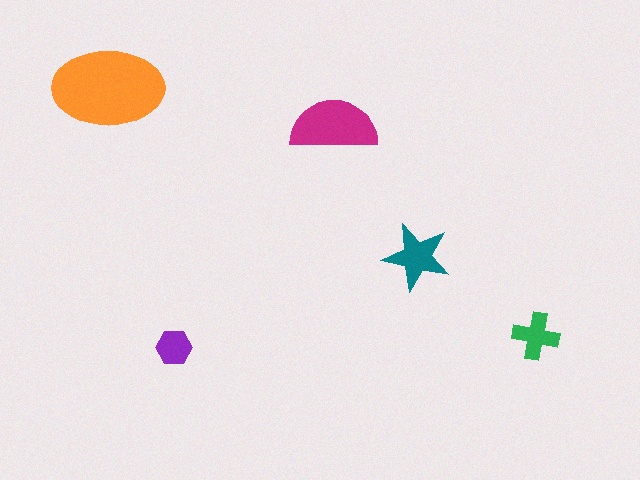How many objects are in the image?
There are 5 objects in the image.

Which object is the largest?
The orange ellipse.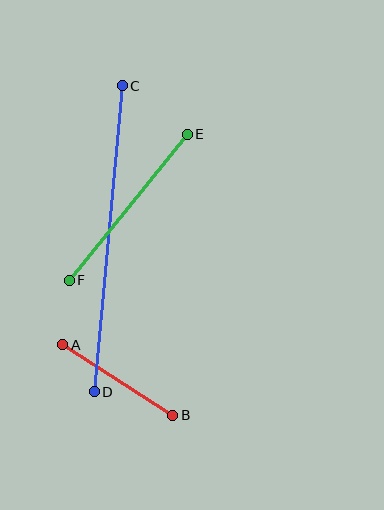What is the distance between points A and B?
The distance is approximately 130 pixels.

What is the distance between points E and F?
The distance is approximately 188 pixels.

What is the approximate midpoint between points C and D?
The midpoint is at approximately (108, 239) pixels.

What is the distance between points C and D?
The distance is approximately 307 pixels.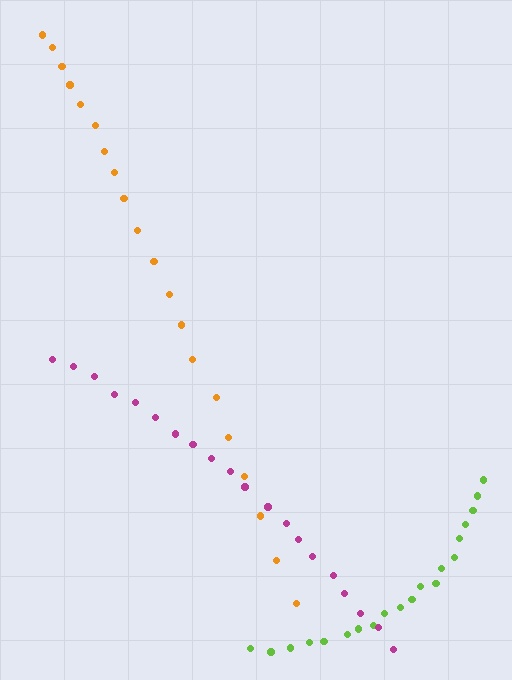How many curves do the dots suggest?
There are 3 distinct paths.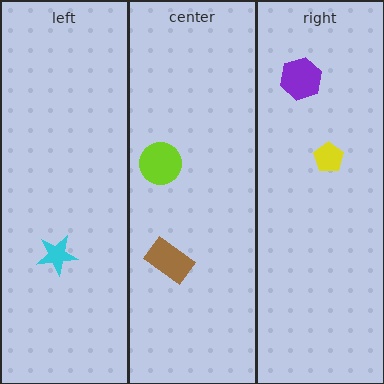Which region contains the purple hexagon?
The right region.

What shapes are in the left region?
The cyan star.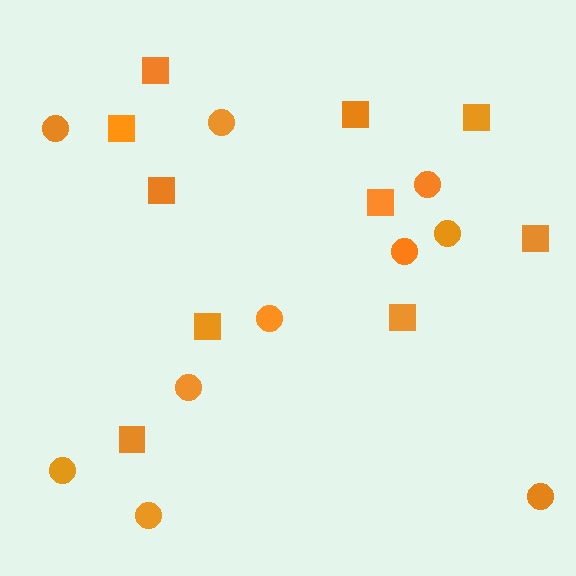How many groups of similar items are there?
There are 2 groups: one group of squares (10) and one group of circles (10).